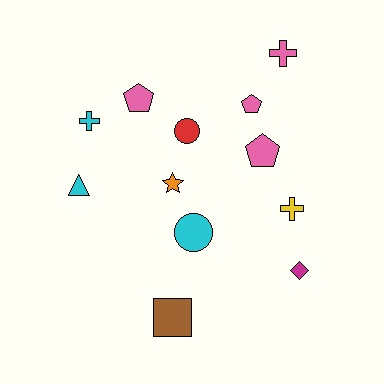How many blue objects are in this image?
There are no blue objects.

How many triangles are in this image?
There is 1 triangle.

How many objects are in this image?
There are 12 objects.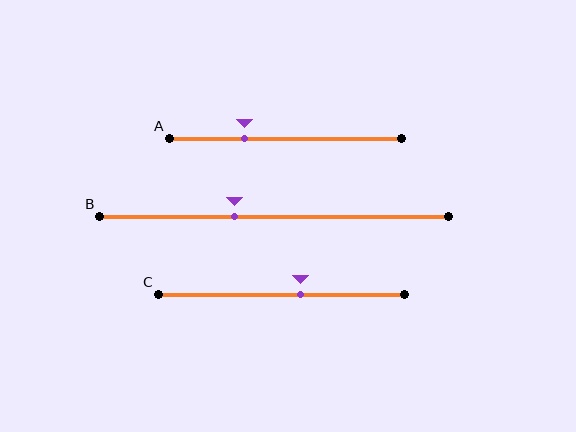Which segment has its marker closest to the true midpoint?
Segment C has its marker closest to the true midpoint.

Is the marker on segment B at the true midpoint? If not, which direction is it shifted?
No, the marker on segment B is shifted to the left by about 11% of the segment length.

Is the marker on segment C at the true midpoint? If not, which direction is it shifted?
No, the marker on segment C is shifted to the right by about 8% of the segment length.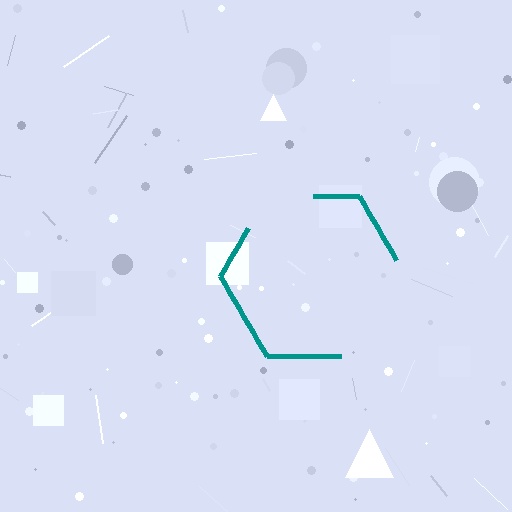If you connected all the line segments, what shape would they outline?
They would outline a hexagon.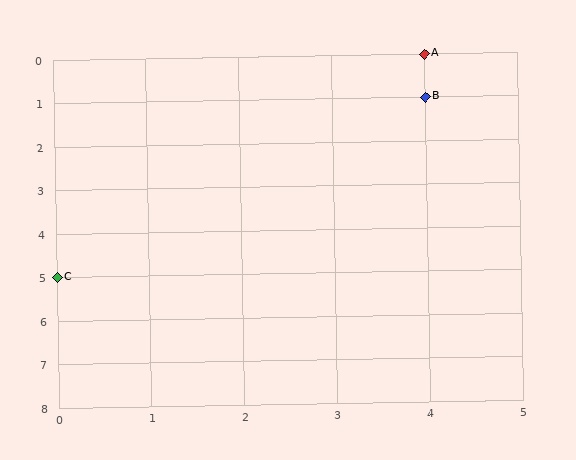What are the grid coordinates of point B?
Point B is at grid coordinates (4, 1).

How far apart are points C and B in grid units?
Points C and B are 4 columns and 4 rows apart (about 5.7 grid units diagonally).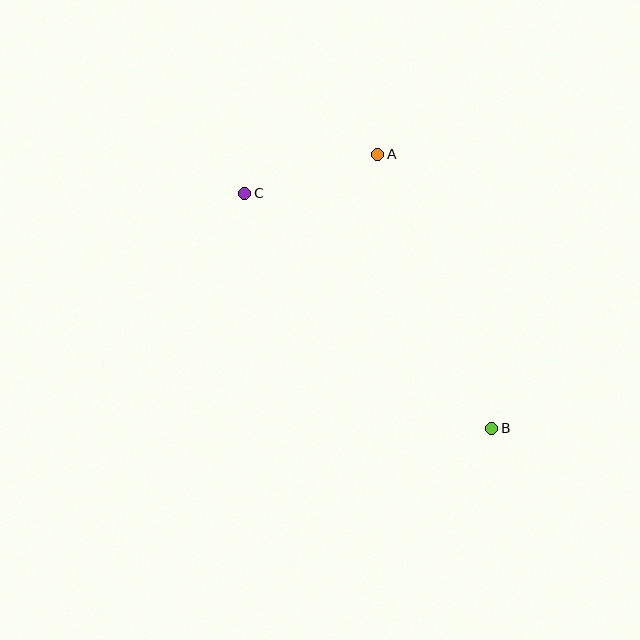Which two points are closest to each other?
Points A and C are closest to each other.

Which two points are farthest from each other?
Points B and C are farthest from each other.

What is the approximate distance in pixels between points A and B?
The distance between A and B is approximately 297 pixels.